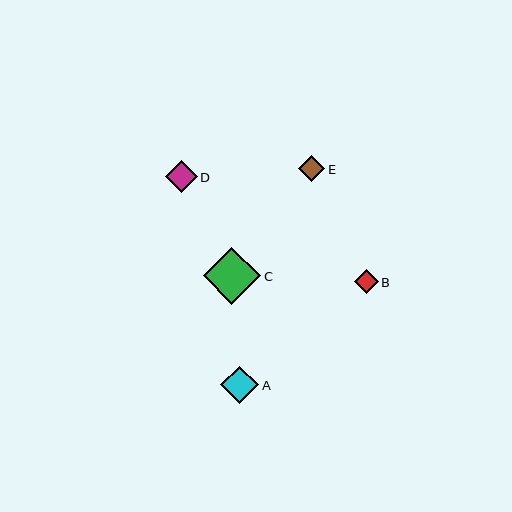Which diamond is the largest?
Diamond C is the largest with a size of approximately 57 pixels.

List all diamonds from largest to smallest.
From largest to smallest: C, A, D, E, B.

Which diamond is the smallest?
Diamond B is the smallest with a size of approximately 24 pixels.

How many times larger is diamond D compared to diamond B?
Diamond D is approximately 1.3 times the size of diamond B.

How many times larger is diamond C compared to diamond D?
Diamond C is approximately 1.8 times the size of diamond D.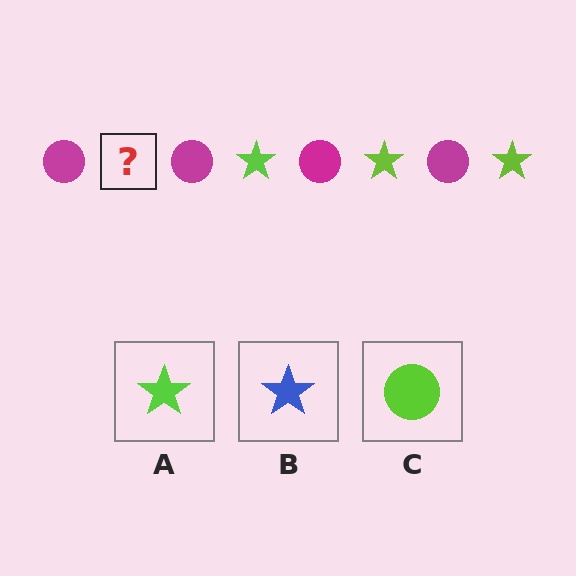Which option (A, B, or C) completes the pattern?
A.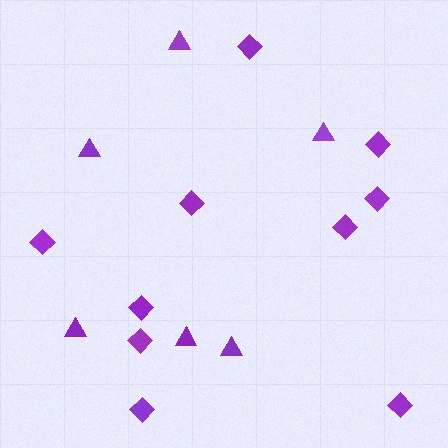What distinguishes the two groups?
There are 2 groups: one group of triangles (6) and one group of diamonds (10).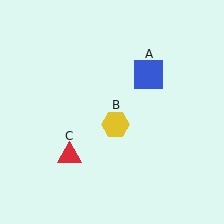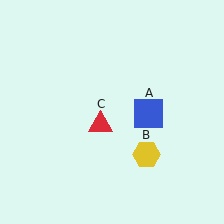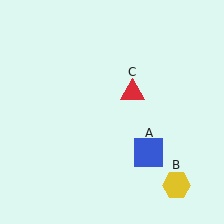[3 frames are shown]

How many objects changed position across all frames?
3 objects changed position: blue square (object A), yellow hexagon (object B), red triangle (object C).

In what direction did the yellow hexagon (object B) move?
The yellow hexagon (object B) moved down and to the right.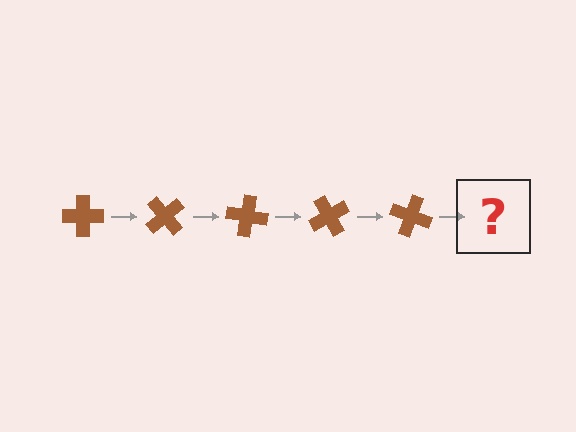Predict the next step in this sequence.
The next step is a brown cross rotated 250 degrees.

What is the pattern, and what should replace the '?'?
The pattern is that the cross rotates 50 degrees each step. The '?' should be a brown cross rotated 250 degrees.